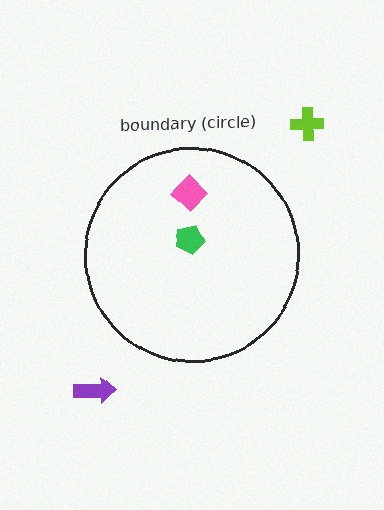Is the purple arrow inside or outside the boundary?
Outside.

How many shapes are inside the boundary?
2 inside, 2 outside.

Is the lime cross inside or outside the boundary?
Outside.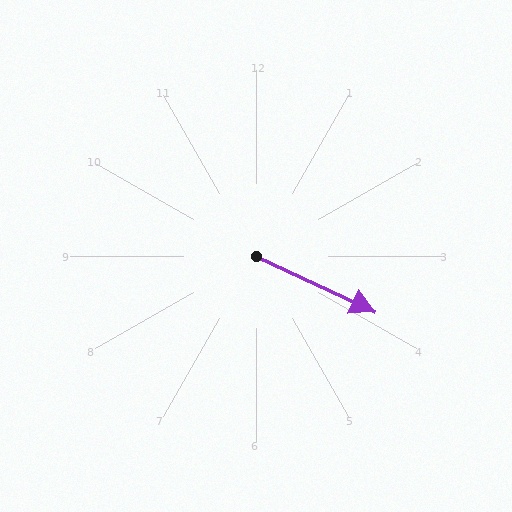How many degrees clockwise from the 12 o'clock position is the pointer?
Approximately 115 degrees.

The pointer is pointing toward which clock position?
Roughly 4 o'clock.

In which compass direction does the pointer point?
Southeast.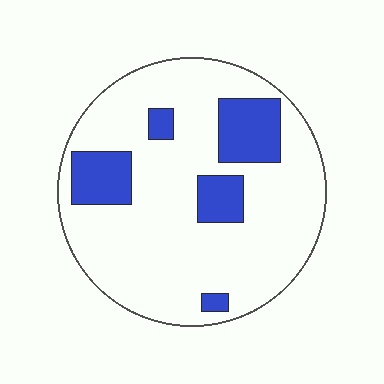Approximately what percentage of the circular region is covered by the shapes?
Approximately 20%.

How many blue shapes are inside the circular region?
5.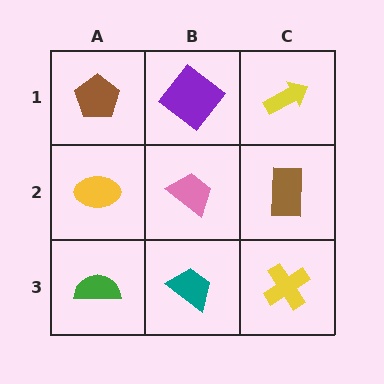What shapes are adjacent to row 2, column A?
A brown pentagon (row 1, column A), a green semicircle (row 3, column A), a pink trapezoid (row 2, column B).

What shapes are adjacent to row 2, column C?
A yellow arrow (row 1, column C), a yellow cross (row 3, column C), a pink trapezoid (row 2, column B).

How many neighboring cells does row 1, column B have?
3.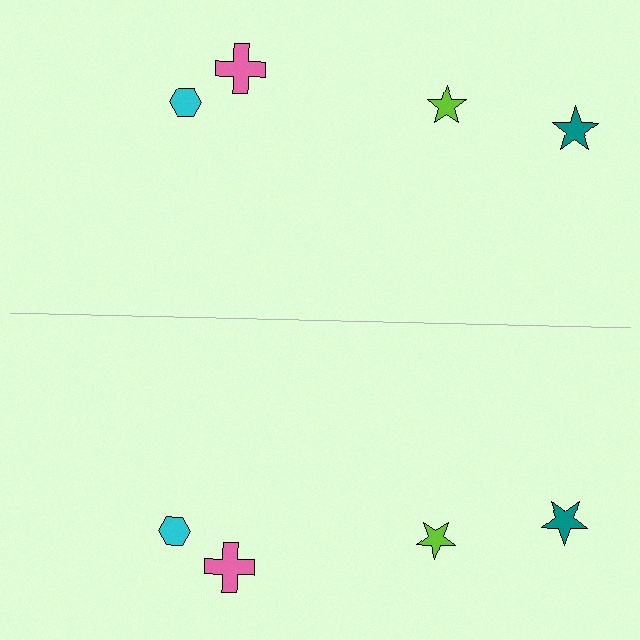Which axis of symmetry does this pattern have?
The pattern has a horizontal axis of symmetry running through the center of the image.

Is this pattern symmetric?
Yes, this pattern has bilateral (reflection) symmetry.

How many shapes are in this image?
There are 8 shapes in this image.